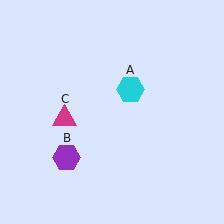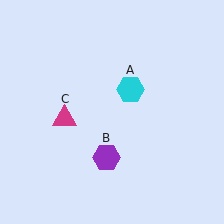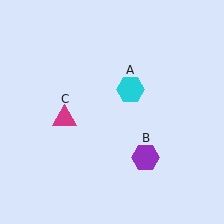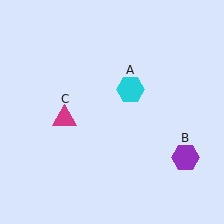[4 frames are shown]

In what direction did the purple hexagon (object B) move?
The purple hexagon (object B) moved right.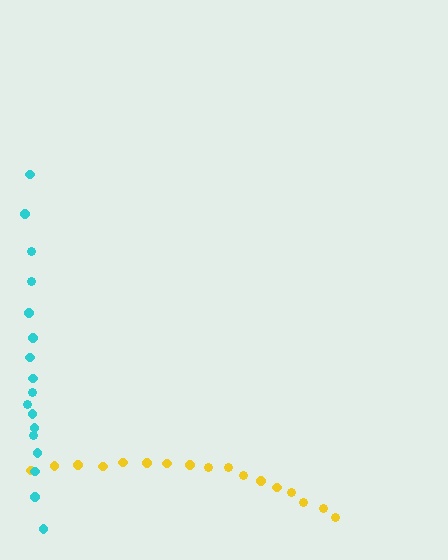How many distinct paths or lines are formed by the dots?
There are 2 distinct paths.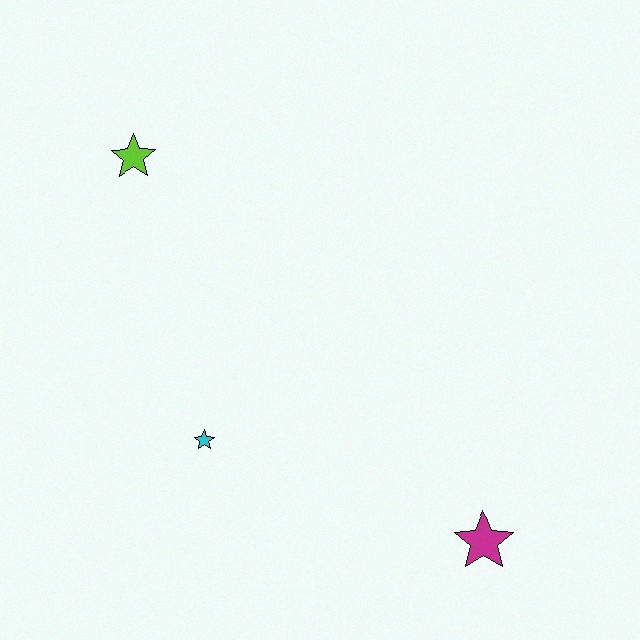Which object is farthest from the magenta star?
The lime star is farthest from the magenta star.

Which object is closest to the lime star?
The cyan star is closest to the lime star.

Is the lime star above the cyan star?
Yes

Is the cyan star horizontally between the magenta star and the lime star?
Yes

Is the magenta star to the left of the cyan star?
No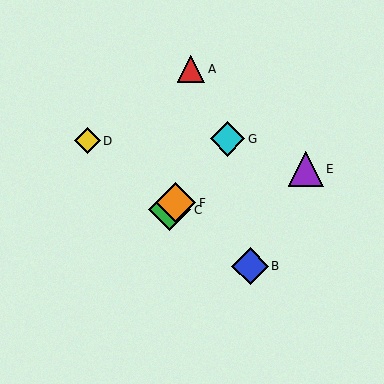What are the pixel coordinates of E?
Object E is at (306, 169).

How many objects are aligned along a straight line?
3 objects (C, F, G) are aligned along a straight line.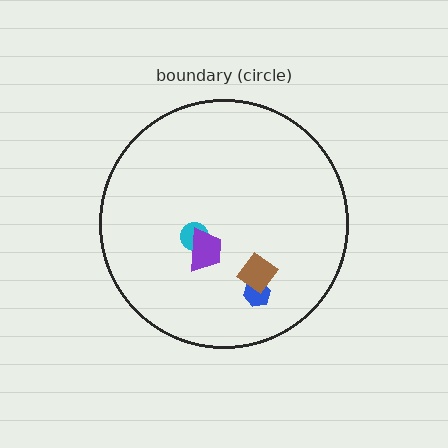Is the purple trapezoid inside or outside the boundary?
Inside.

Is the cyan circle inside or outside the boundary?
Inside.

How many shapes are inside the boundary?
4 inside, 0 outside.